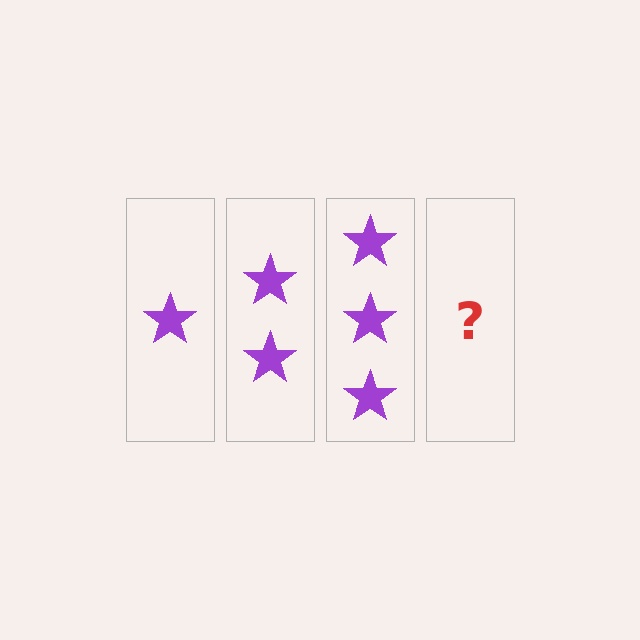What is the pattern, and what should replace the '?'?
The pattern is that each step adds one more star. The '?' should be 4 stars.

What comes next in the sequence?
The next element should be 4 stars.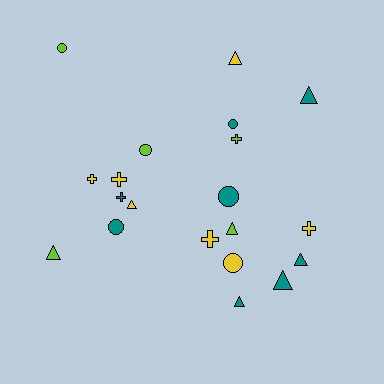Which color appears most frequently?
Teal, with 8 objects.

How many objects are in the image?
There are 20 objects.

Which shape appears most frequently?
Triangle, with 8 objects.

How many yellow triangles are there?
There are 2 yellow triangles.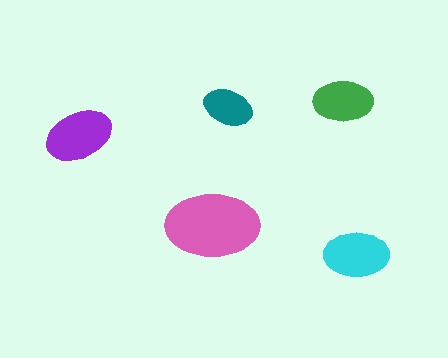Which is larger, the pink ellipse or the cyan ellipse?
The pink one.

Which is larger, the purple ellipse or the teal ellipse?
The purple one.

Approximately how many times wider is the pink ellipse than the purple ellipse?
About 1.5 times wider.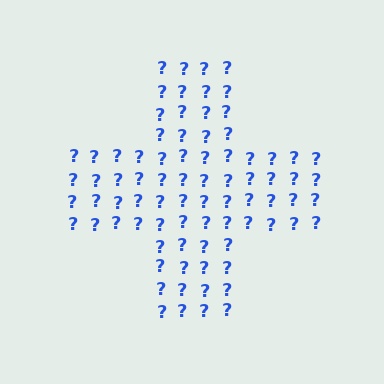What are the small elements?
The small elements are question marks.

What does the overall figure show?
The overall figure shows a cross.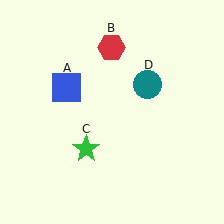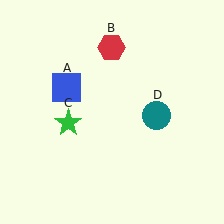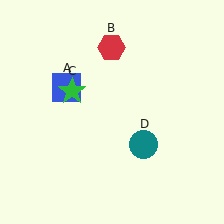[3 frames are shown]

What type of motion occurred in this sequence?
The green star (object C), teal circle (object D) rotated clockwise around the center of the scene.